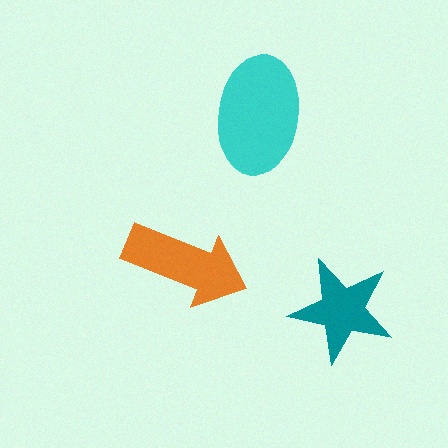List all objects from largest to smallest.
The cyan ellipse, the orange arrow, the teal star.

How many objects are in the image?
There are 3 objects in the image.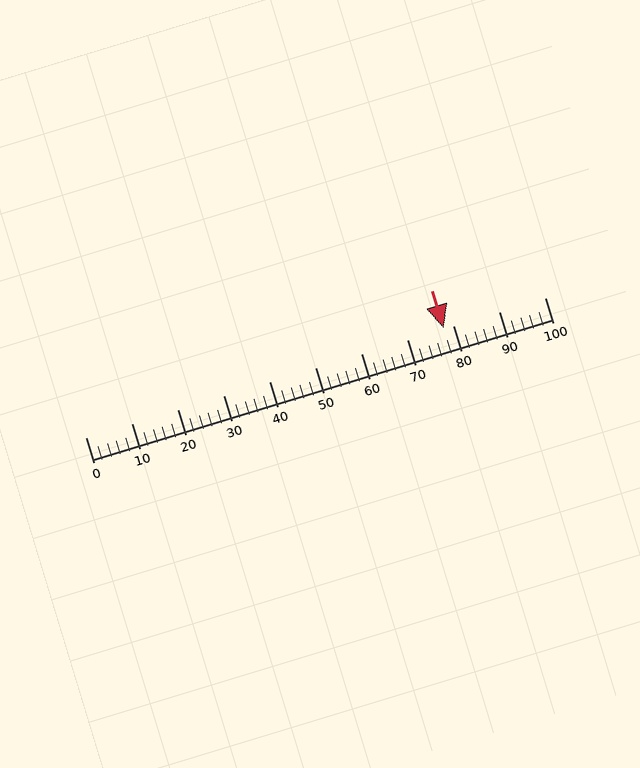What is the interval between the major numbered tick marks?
The major tick marks are spaced 10 units apart.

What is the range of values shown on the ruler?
The ruler shows values from 0 to 100.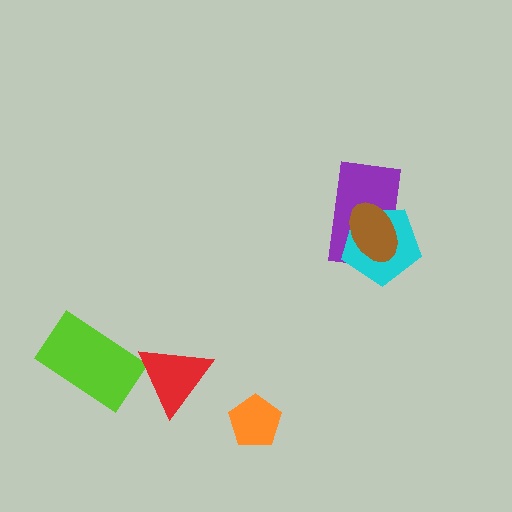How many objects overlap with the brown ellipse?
2 objects overlap with the brown ellipse.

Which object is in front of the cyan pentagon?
The brown ellipse is in front of the cyan pentagon.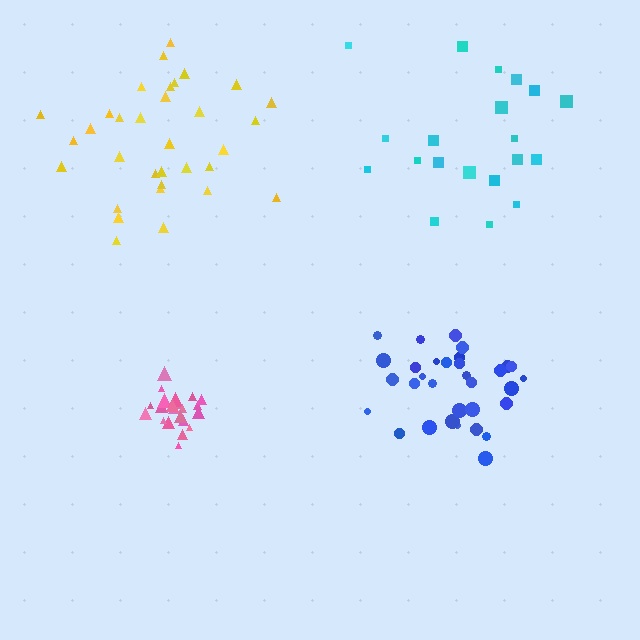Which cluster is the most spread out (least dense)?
Cyan.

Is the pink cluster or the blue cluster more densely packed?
Pink.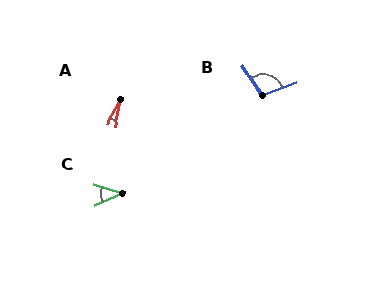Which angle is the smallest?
A, at approximately 18 degrees.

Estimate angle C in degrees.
Approximately 41 degrees.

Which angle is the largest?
B, at approximately 103 degrees.